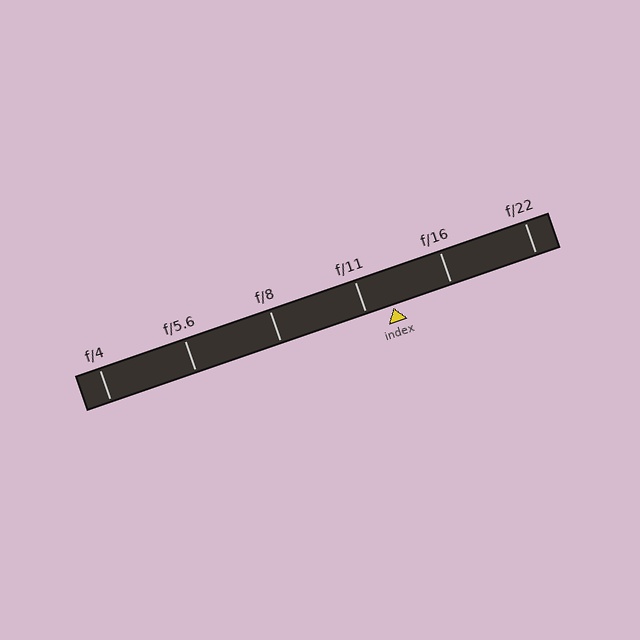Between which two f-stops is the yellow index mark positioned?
The index mark is between f/11 and f/16.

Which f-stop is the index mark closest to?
The index mark is closest to f/11.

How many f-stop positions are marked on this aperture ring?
There are 6 f-stop positions marked.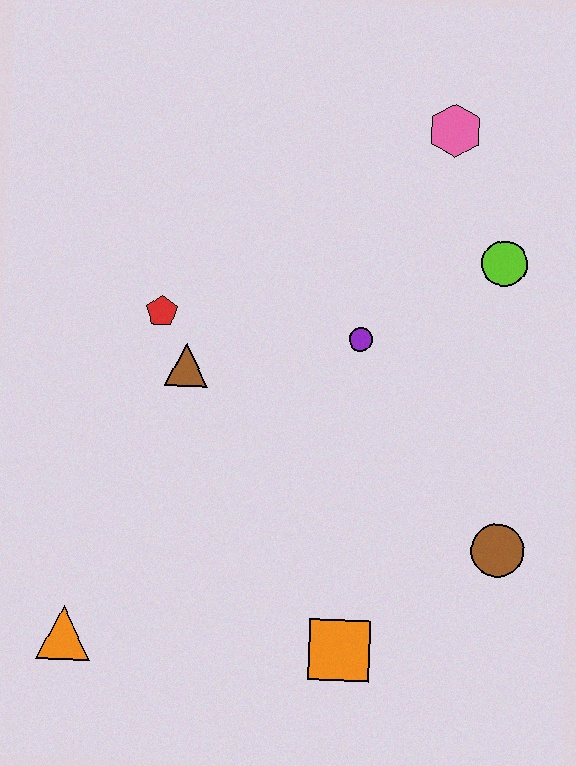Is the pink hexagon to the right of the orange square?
Yes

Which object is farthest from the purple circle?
The orange triangle is farthest from the purple circle.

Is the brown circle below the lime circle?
Yes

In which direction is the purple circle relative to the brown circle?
The purple circle is above the brown circle.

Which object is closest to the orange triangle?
The orange square is closest to the orange triangle.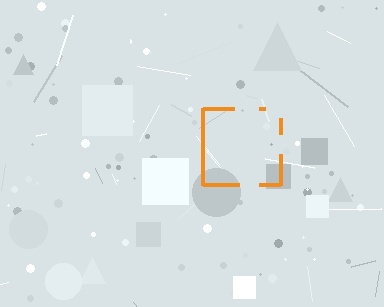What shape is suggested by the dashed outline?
The dashed outline suggests a square.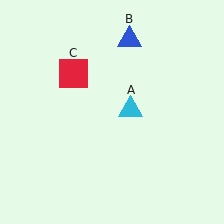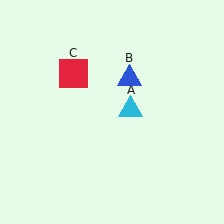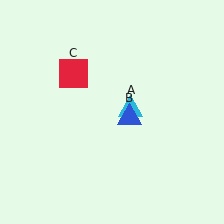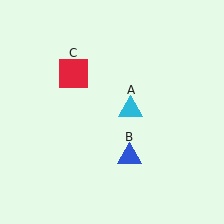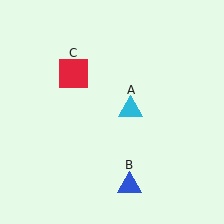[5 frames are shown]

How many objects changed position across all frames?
1 object changed position: blue triangle (object B).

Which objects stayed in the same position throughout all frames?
Cyan triangle (object A) and red square (object C) remained stationary.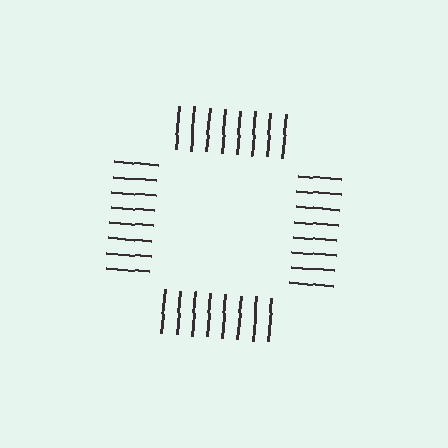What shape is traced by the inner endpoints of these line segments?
An illusory square — the line segments terminate on its edges but no continuous stroke is drawn.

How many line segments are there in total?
32 — 8 along each of the 4 edges.